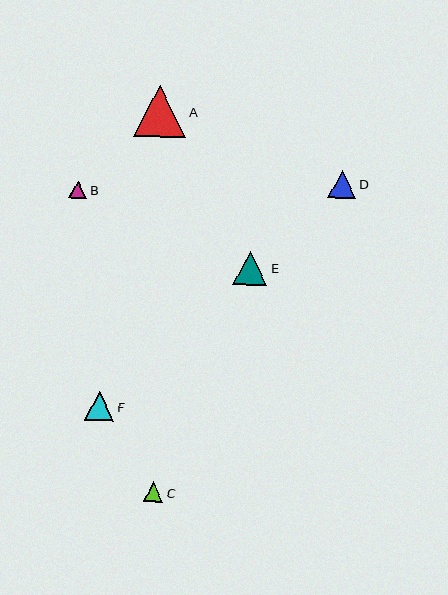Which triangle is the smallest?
Triangle B is the smallest with a size of approximately 18 pixels.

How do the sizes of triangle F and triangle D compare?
Triangle F and triangle D are approximately the same size.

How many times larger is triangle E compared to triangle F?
Triangle E is approximately 1.2 times the size of triangle F.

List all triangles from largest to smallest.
From largest to smallest: A, E, F, D, C, B.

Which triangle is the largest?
Triangle A is the largest with a size of approximately 52 pixels.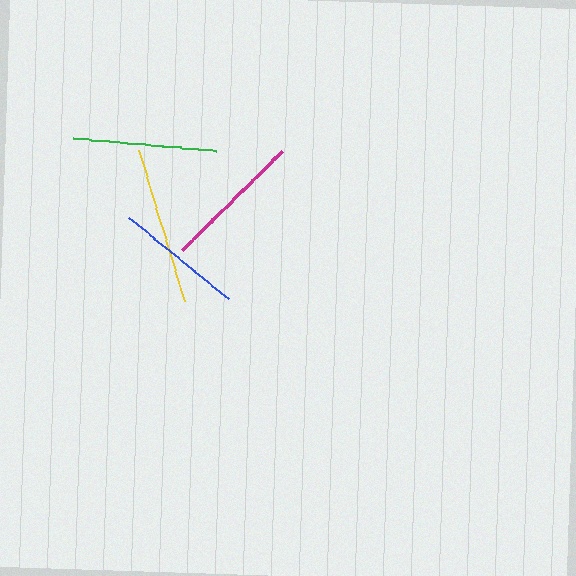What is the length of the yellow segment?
The yellow segment is approximately 157 pixels long.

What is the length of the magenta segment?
The magenta segment is approximately 141 pixels long.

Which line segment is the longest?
The yellow line is the longest at approximately 157 pixels.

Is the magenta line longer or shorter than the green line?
The green line is longer than the magenta line.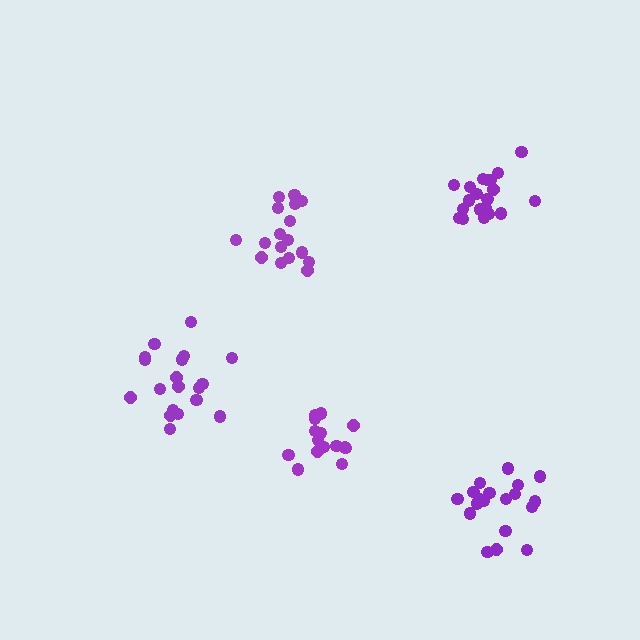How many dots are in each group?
Group 1: 19 dots, Group 2: 19 dots, Group 3: 17 dots, Group 4: 20 dots, Group 5: 17 dots (92 total).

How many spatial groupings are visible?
There are 5 spatial groupings.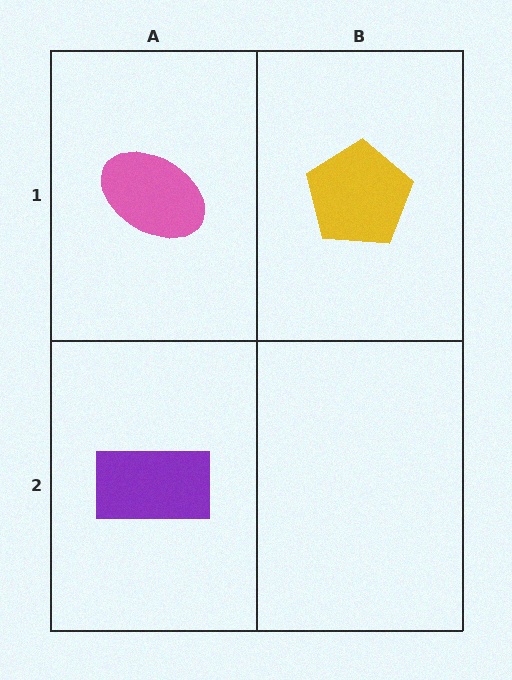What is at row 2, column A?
A purple rectangle.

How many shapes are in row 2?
1 shape.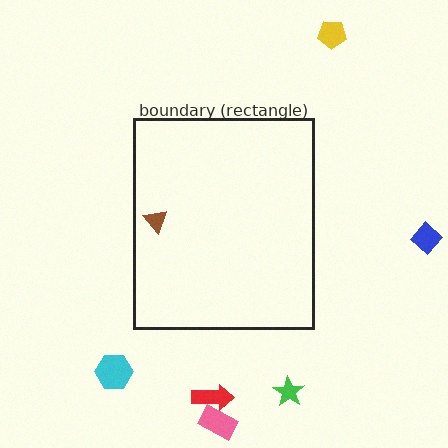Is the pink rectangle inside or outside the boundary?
Outside.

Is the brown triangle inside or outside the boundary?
Inside.